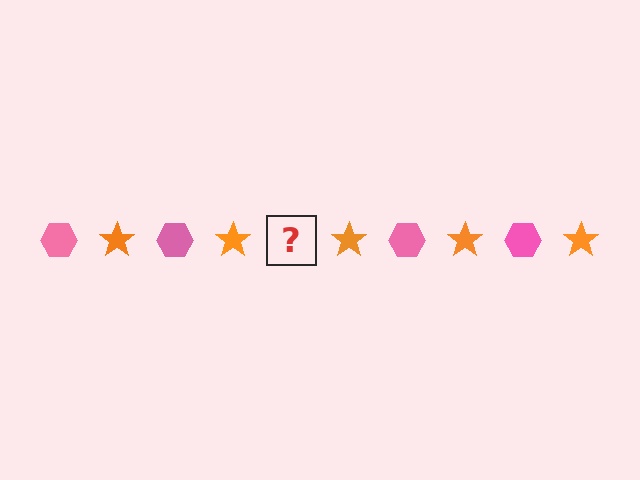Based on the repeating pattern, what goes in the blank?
The blank should be a pink hexagon.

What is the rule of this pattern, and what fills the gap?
The rule is that the pattern alternates between pink hexagon and orange star. The gap should be filled with a pink hexagon.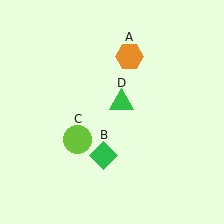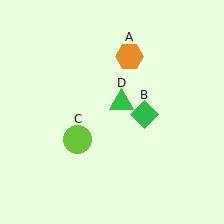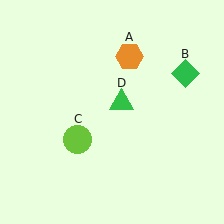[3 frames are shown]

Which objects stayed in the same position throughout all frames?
Orange hexagon (object A) and lime circle (object C) and green triangle (object D) remained stationary.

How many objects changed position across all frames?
1 object changed position: green diamond (object B).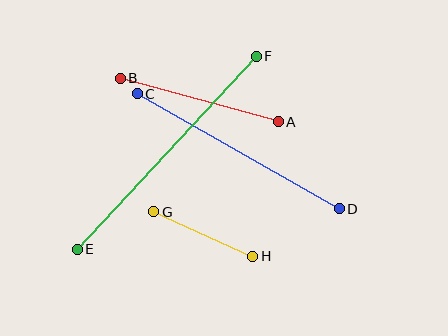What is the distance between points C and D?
The distance is approximately 232 pixels.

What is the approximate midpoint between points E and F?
The midpoint is at approximately (167, 153) pixels.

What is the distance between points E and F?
The distance is approximately 263 pixels.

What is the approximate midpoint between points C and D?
The midpoint is at approximately (238, 151) pixels.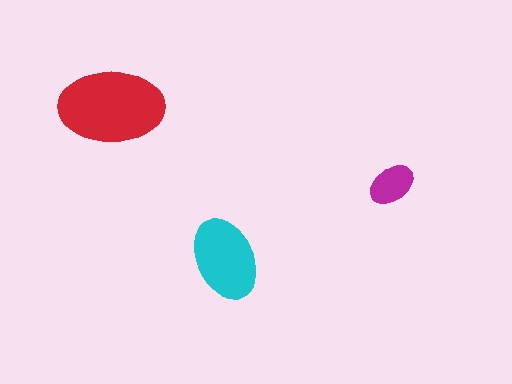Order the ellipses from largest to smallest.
the red one, the cyan one, the magenta one.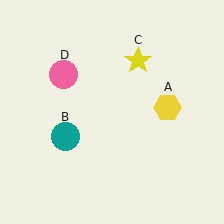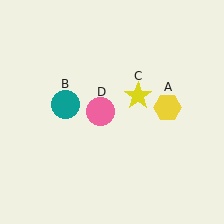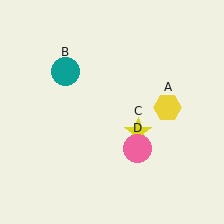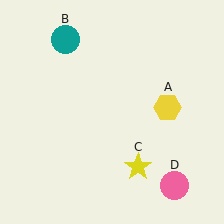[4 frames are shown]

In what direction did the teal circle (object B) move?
The teal circle (object B) moved up.